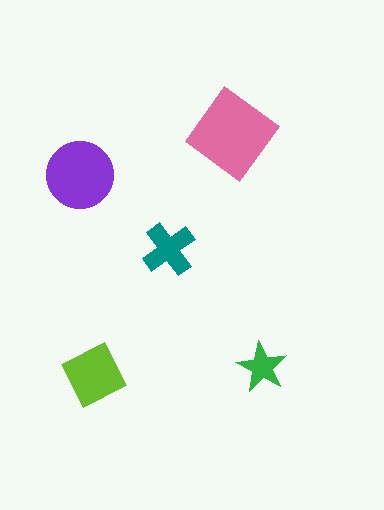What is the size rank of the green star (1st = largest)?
5th.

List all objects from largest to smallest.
The pink diamond, the purple circle, the lime square, the teal cross, the green star.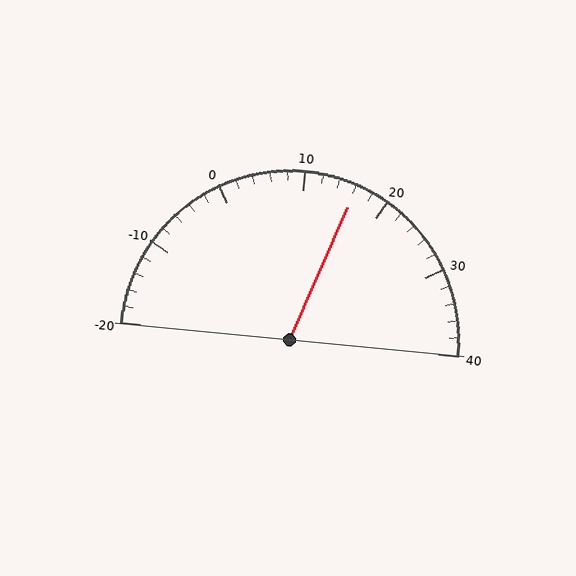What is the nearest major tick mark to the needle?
The nearest major tick mark is 20.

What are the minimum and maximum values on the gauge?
The gauge ranges from -20 to 40.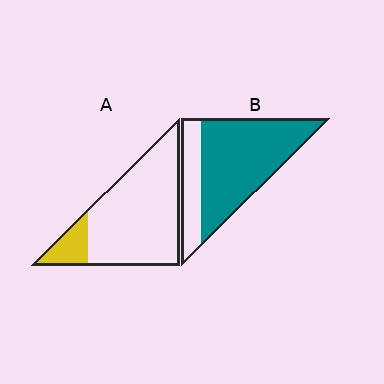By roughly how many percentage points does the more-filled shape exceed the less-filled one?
By roughly 60 percentage points (B over A).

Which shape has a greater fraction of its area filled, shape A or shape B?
Shape B.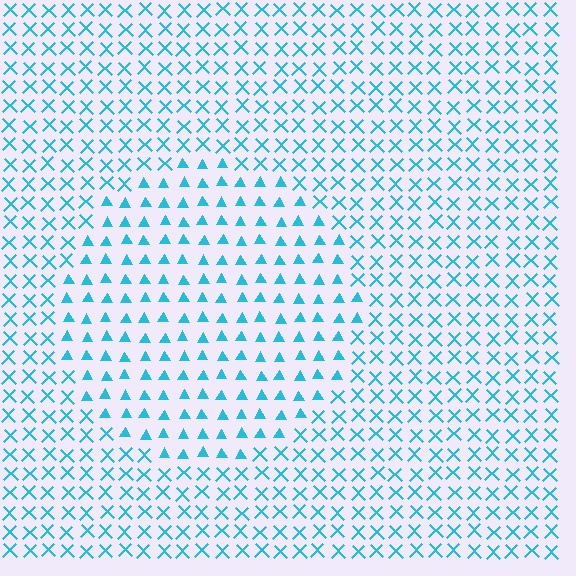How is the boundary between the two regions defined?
The boundary is defined by a change in element shape: triangles inside vs. X marks outside. All elements share the same color and spacing.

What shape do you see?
I see a circle.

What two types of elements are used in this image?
The image uses triangles inside the circle region and X marks outside it.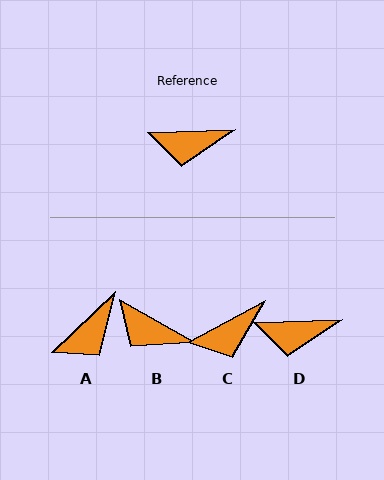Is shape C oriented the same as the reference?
No, it is off by about 26 degrees.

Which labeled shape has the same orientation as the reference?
D.